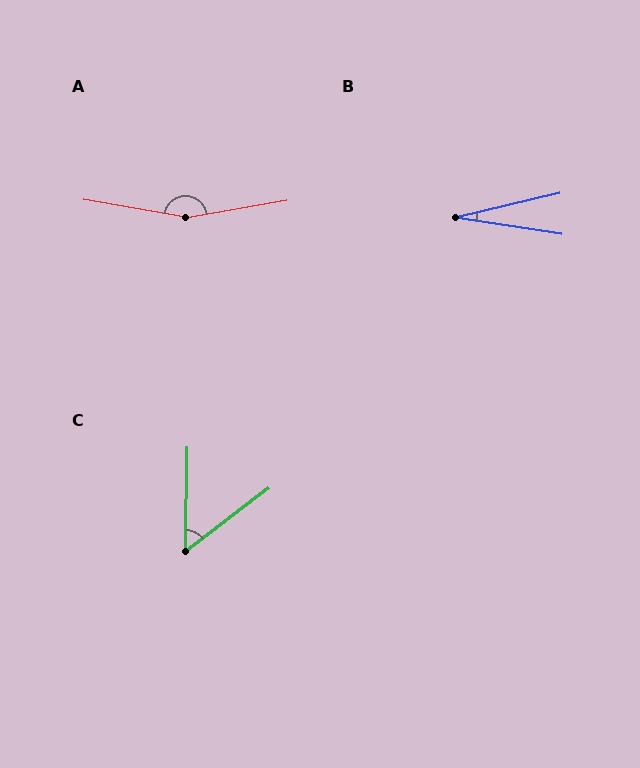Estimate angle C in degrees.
Approximately 52 degrees.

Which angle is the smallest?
B, at approximately 22 degrees.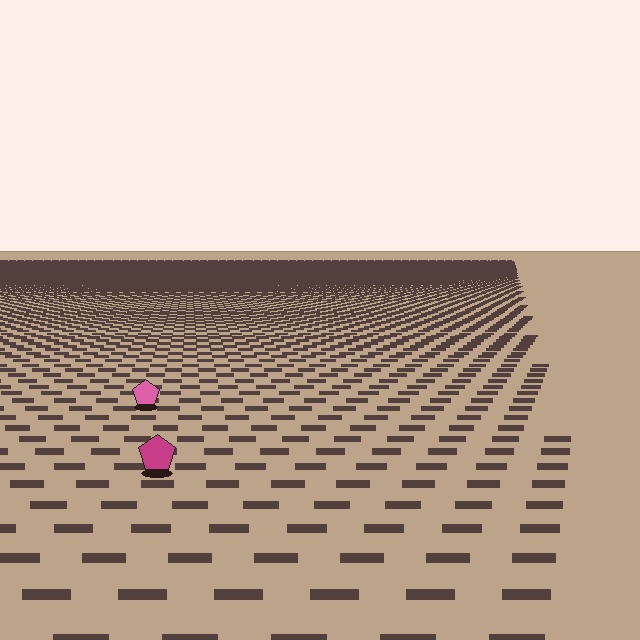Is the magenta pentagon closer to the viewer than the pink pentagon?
Yes. The magenta pentagon is closer — you can tell from the texture gradient: the ground texture is coarser near it.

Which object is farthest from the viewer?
The pink pentagon is farthest from the viewer. It appears smaller and the ground texture around it is denser.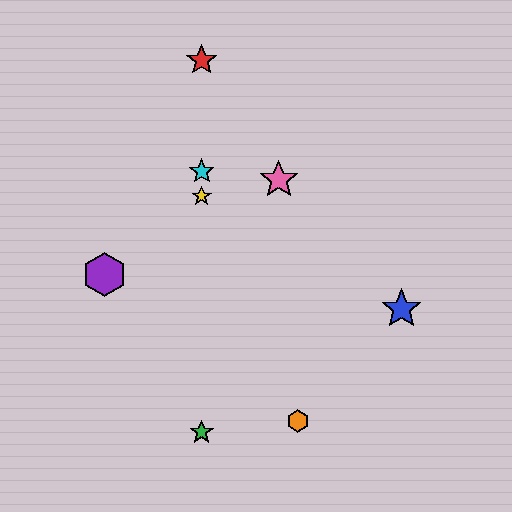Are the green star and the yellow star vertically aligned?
Yes, both are at x≈202.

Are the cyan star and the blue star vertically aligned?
No, the cyan star is at x≈202 and the blue star is at x≈401.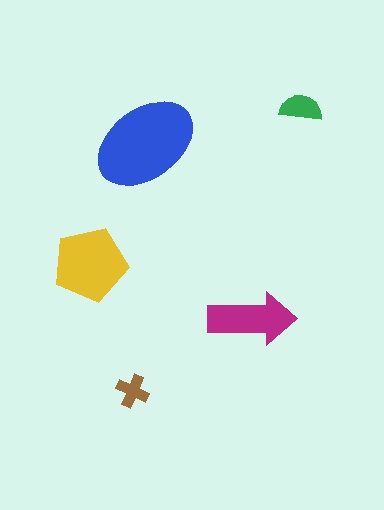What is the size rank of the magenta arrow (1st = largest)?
3rd.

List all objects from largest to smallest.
The blue ellipse, the yellow pentagon, the magenta arrow, the green semicircle, the brown cross.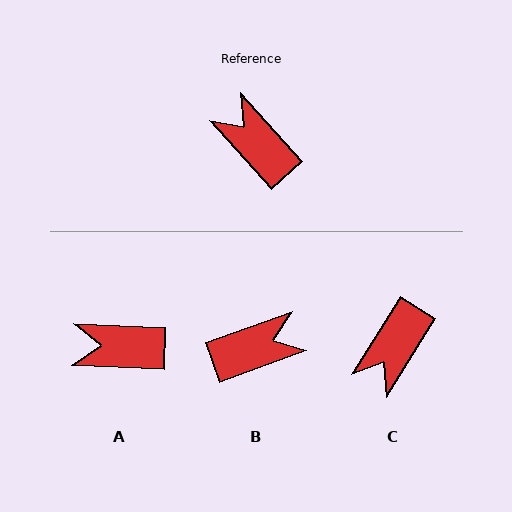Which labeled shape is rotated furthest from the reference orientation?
B, about 112 degrees away.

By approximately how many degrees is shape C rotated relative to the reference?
Approximately 106 degrees counter-clockwise.